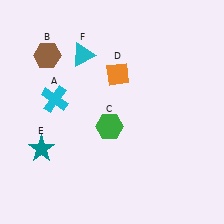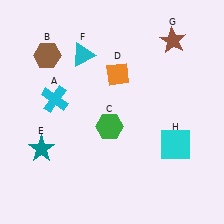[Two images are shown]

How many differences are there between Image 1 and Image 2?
There are 2 differences between the two images.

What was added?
A brown star (G), a cyan square (H) were added in Image 2.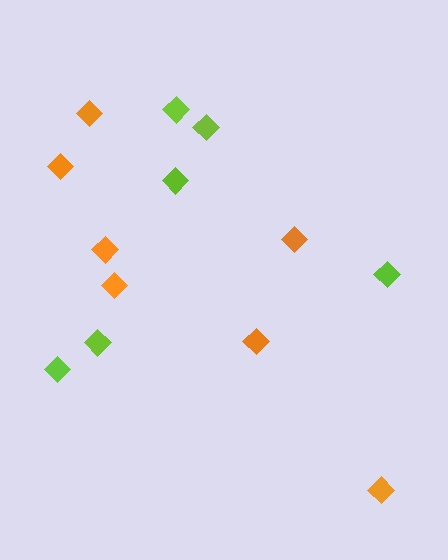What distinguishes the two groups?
There are 2 groups: one group of lime diamonds (6) and one group of orange diamonds (7).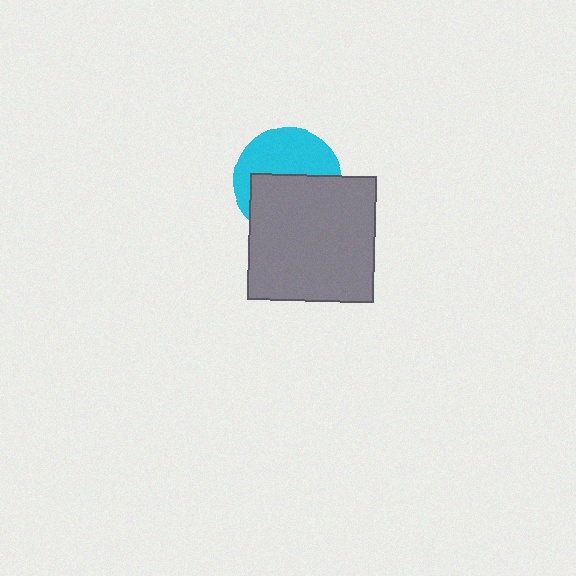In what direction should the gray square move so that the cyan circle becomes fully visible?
The gray square should move down. That is the shortest direction to clear the overlap and leave the cyan circle fully visible.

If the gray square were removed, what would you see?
You would see the complete cyan circle.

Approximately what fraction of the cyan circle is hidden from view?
Roughly 53% of the cyan circle is hidden behind the gray square.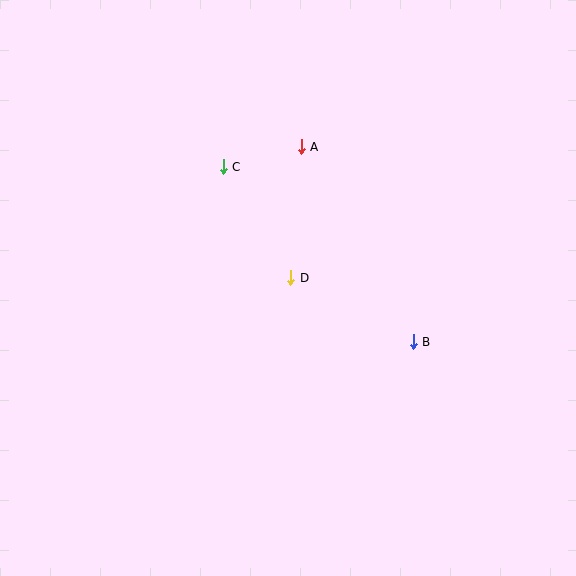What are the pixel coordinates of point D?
Point D is at (291, 278).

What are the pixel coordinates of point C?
Point C is at (223, 167).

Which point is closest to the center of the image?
Point D at (291, 278) is closest to the center.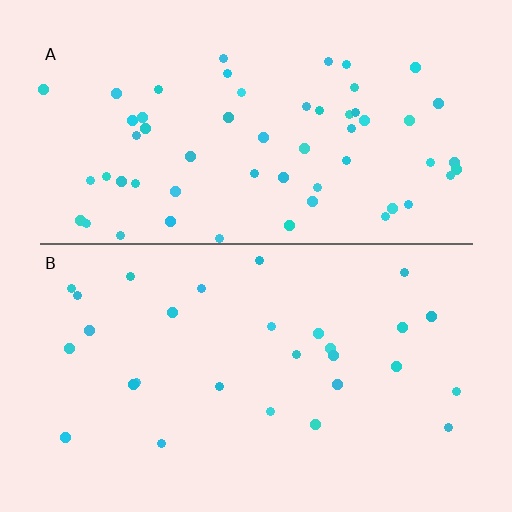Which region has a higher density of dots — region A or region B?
A (the top).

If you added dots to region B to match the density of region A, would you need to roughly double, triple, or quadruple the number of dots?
Approximately double.